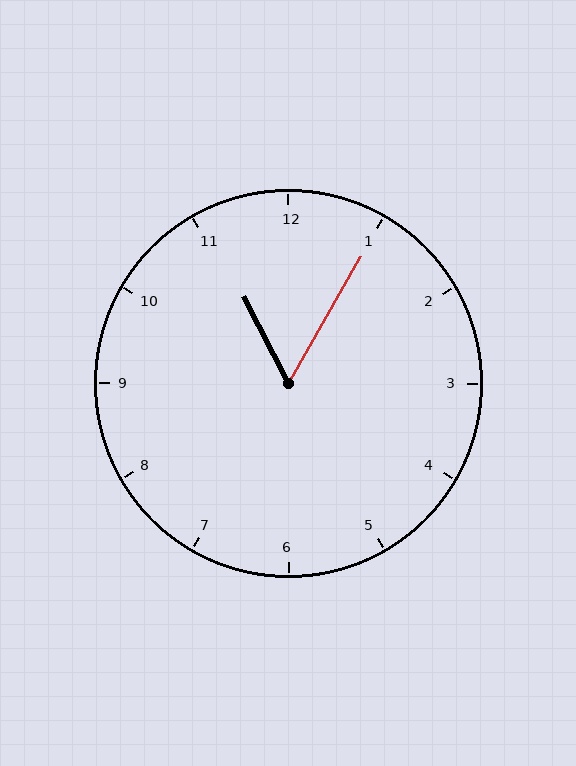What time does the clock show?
11:05.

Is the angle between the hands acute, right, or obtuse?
It is acute.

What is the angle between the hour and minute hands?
Approximately 58 degrees.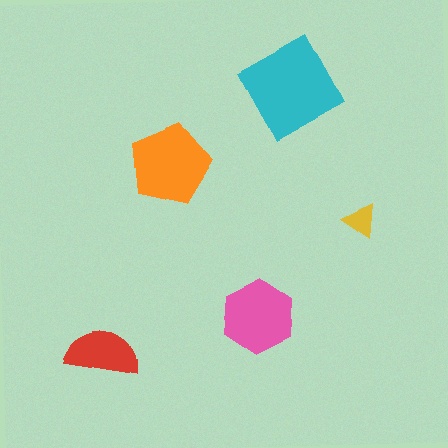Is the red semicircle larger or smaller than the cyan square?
Smaller.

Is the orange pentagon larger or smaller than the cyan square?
Smaller.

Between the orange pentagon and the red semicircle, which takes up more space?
The orange pentagon.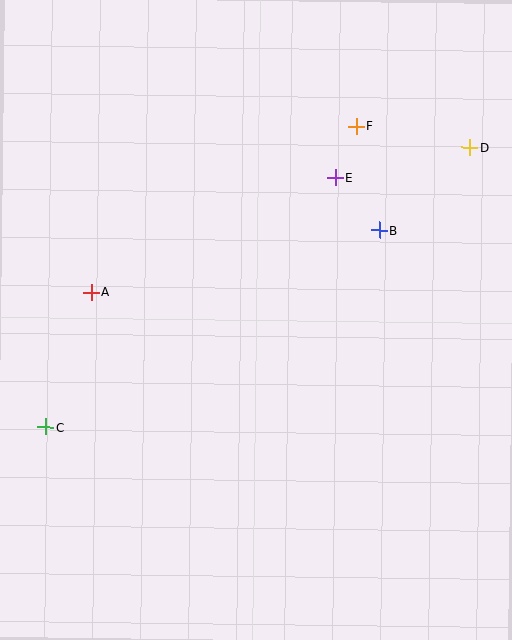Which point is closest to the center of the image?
Point B at (379, 230) is closest to the center.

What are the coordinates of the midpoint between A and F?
The midpoint between A and F is at (224, 209).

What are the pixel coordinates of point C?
Point C is at (46, 427).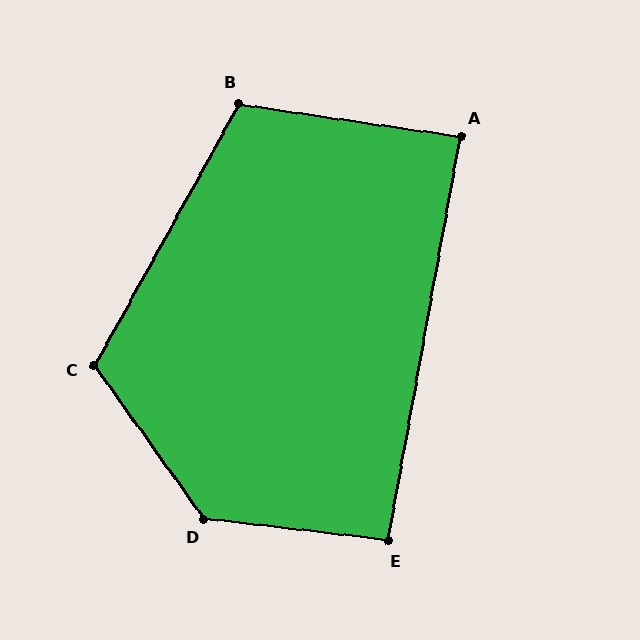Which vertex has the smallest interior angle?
A, at approximately 88 degrees.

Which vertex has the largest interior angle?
D, at approximately 132 degrees.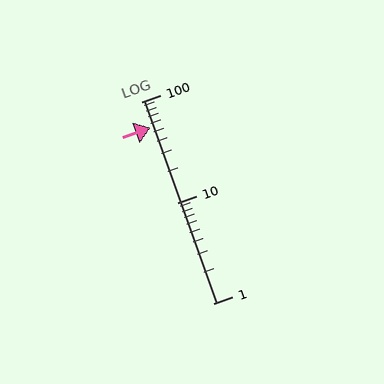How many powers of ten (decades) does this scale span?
The scale spans 2 decades, from 1 to 100.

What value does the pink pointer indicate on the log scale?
The pointer indicates approximately 55.